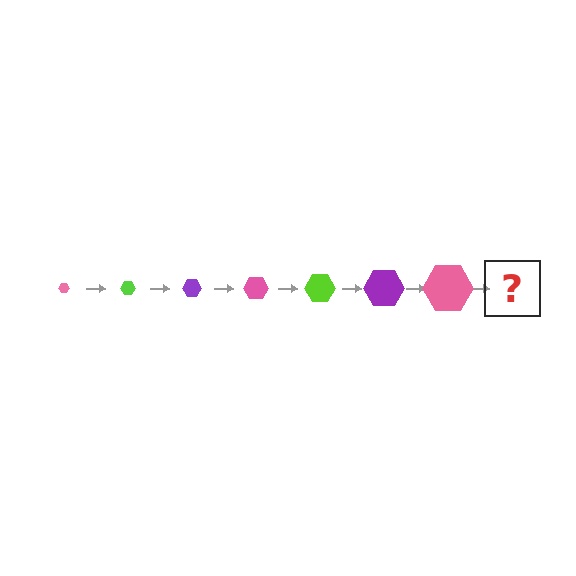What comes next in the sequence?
The next element should be a lime hexagon, larger than the previous one.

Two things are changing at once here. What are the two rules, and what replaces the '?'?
The two rules are that the hexagon grows larger each step and the color cycles through pink, lime, and purple. The '?' should be a lime hexagon, larger than the previous one.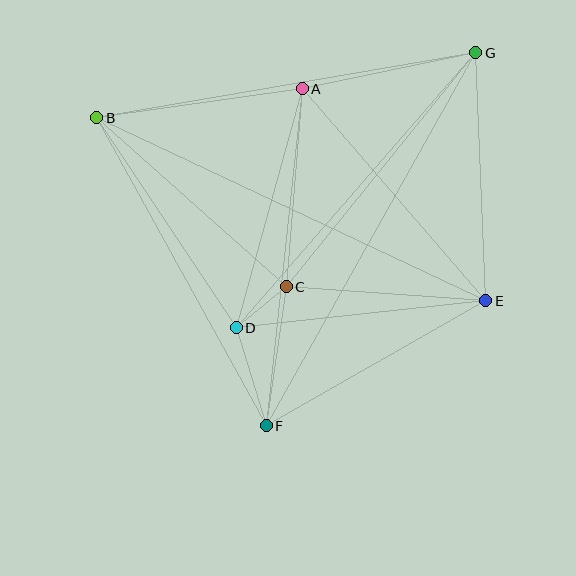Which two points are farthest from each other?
Points B and E are farthest from each other.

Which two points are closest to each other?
Points C and D are closest to each other.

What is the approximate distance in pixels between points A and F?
The distance between A and F is approximately 339 pixels.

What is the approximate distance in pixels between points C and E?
The distance between C and E is approximately 200 pixels.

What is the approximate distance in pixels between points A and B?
The distance between A and B is approximately 207 pixels.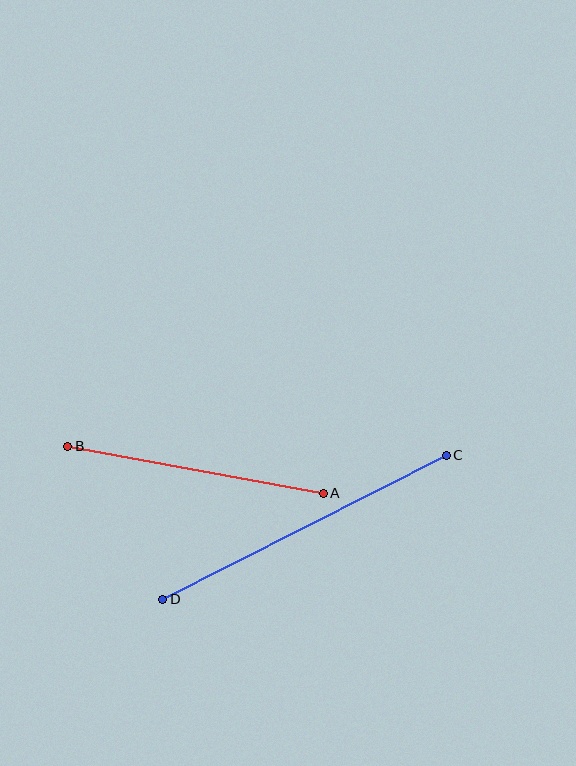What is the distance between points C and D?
The distance is approximately 318 pixels.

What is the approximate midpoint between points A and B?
The midpoint is at approximately (196, 470) pixels.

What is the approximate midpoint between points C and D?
The midpoint is at approximately (305, 527) pixels.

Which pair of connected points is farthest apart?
Points C and D are farthest apart.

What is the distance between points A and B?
The distance is approximately 260 pixels.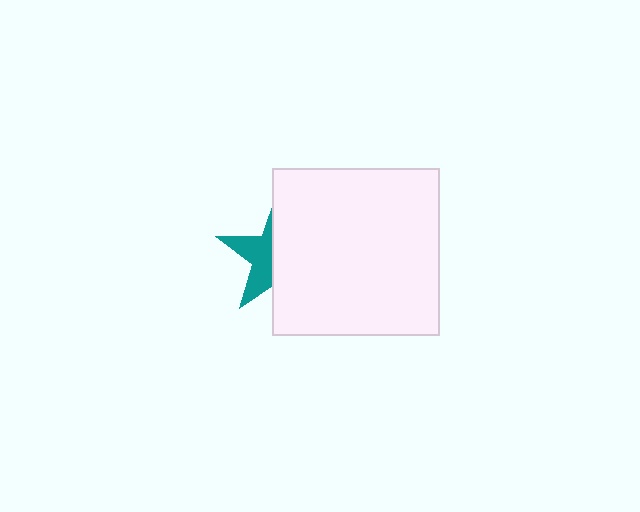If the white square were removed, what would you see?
You would see the complete teal star.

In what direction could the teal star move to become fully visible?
The teal star could move left. That would shift it out from behind the white square entirely.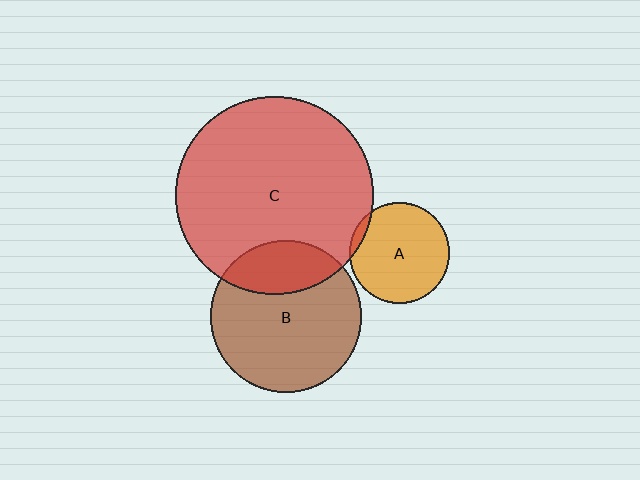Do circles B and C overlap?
Yes.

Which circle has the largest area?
Circle C (red).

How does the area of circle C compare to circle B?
Approximately 1.7 times.